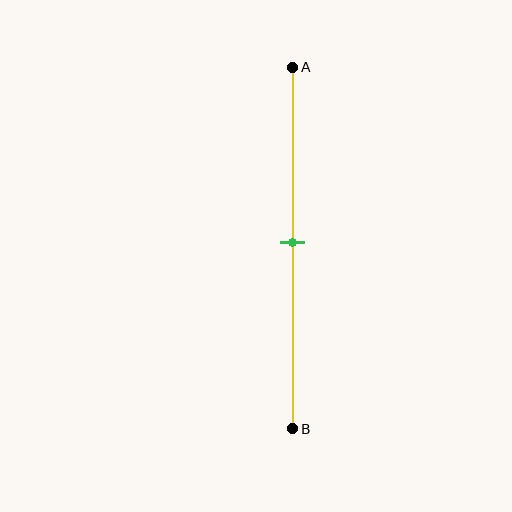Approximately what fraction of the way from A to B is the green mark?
The green mark is approximately 50% of the way from A to B.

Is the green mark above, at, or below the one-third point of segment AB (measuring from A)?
The green mark is below the one-third point of segment AB.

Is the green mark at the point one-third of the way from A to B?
No, the mark is at about 50% from A, not at the 33% one-third point.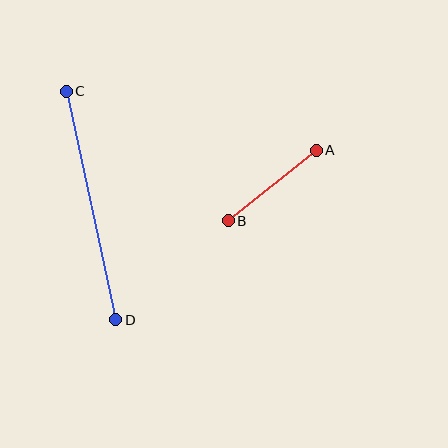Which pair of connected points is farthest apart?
Points C and D are farthest apart.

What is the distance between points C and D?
The distance is approximately 234 pixels.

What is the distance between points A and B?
The distance is approximately 113 pixels.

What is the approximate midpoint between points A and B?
The midpoint is at approximately (272, 186) pixels.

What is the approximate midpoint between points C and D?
The midpoint is at approximately (91, 205) pixels.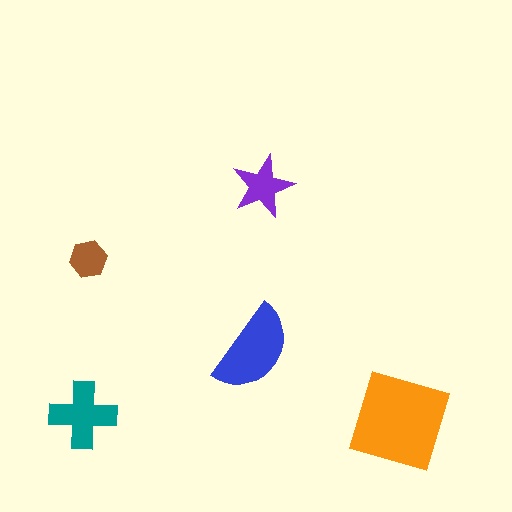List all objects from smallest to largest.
The brown hexagon, the purple star, the teal cross, the blue semicircle, the orange diamond.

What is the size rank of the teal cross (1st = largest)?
3rd.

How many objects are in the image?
There are 5 objects in the image.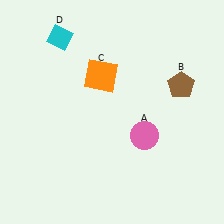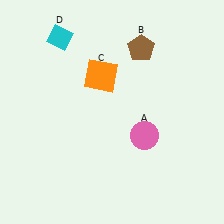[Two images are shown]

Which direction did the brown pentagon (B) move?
The brown pentagon (B) moved left.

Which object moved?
The brown pentagon (B) moved left.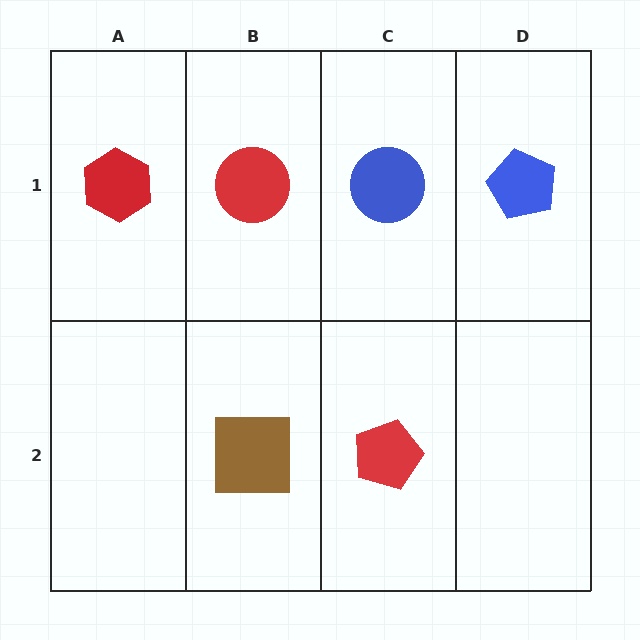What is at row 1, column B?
A red circle.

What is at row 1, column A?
A red hexagon.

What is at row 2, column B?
A brown square.